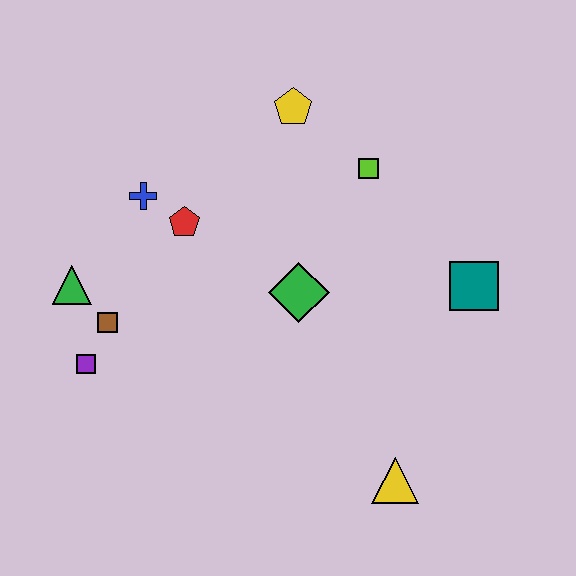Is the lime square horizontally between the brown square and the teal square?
Yes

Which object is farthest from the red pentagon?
The yellow triangle is farthest from the red pentagon.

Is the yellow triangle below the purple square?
Yes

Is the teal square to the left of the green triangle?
No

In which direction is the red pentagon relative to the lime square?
The red pentagon is to the left of the lime square.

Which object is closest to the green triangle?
The brown square is closest to the green triangle.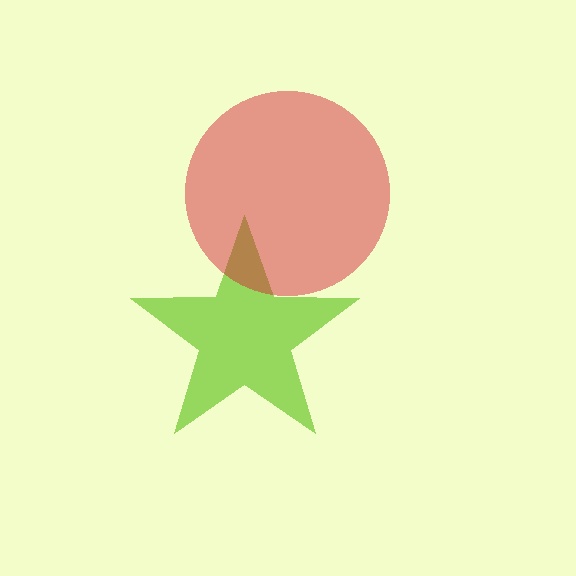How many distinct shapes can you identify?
There are 2 distinct shapes: a lime star, a red circle.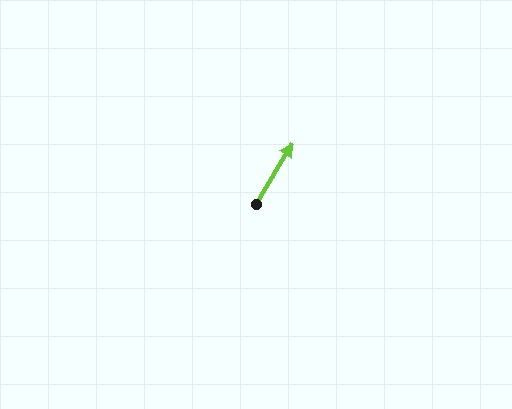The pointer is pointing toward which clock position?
Roughly 1 o'clock.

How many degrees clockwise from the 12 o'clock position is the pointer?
Approximately 31 degrees.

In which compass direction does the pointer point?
Northeast.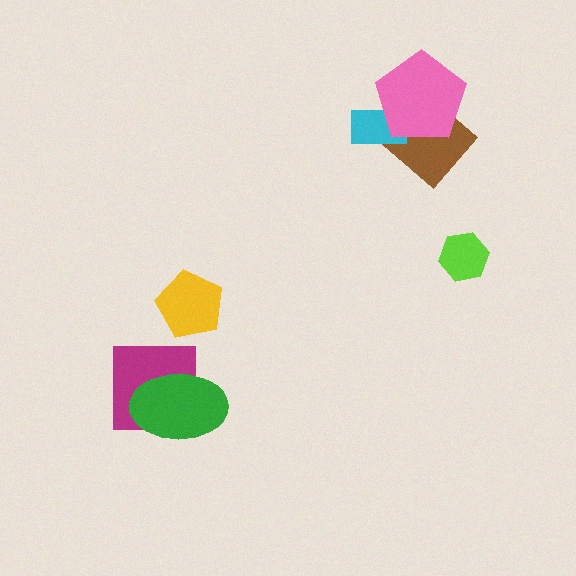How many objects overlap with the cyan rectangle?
2 objects overlap with the cyan rectangle.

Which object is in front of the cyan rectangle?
The pink pentagon is in front of the cyan rectangle.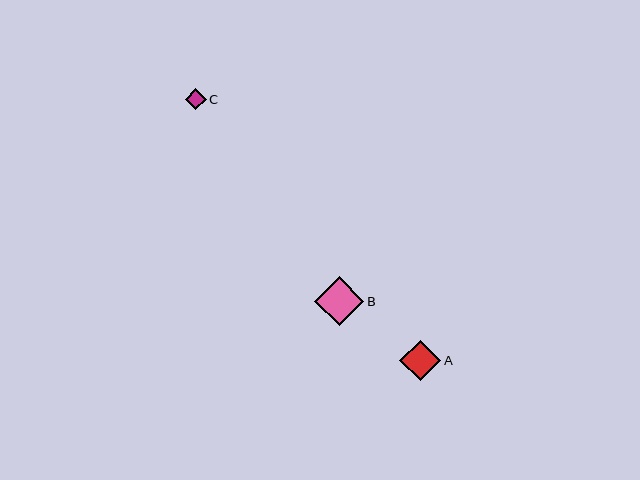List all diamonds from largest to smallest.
From largest to smallest: B, A, C.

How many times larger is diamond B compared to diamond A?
Diamond B is approximately 1.2 times the size of diamond A.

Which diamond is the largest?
Diamond B is the largest with a size of approximately 49 pixels.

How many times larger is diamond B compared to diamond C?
Diamond B is approximately 2.4 times the size of diamond C.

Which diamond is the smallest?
Diamond C is the smallest with a size of approximately 20 pixels.